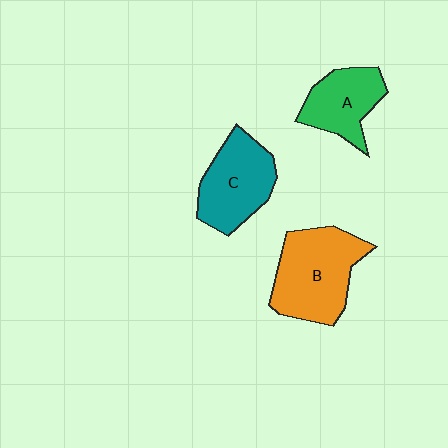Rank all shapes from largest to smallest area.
From largest to smallest: B (orange), C (teal), A (green).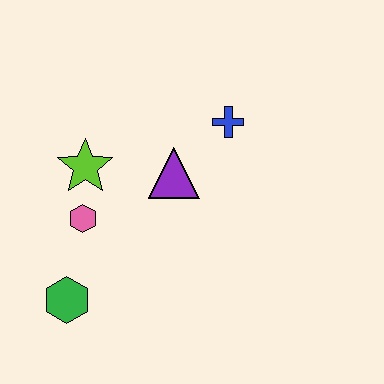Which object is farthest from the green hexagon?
The blue cross is farthest from the green hexagon.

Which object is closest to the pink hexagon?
The lime star is closest to the pink hexagon.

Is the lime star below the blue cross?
Yes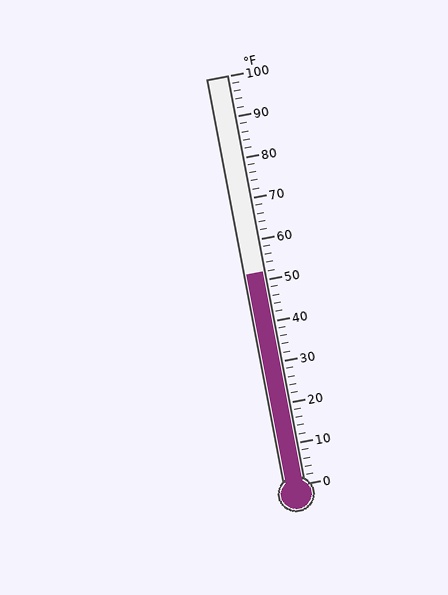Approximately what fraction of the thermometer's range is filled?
The thermometer is filled to approximately 50% of its range.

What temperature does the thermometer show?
The thermometer shows approximately 52°F.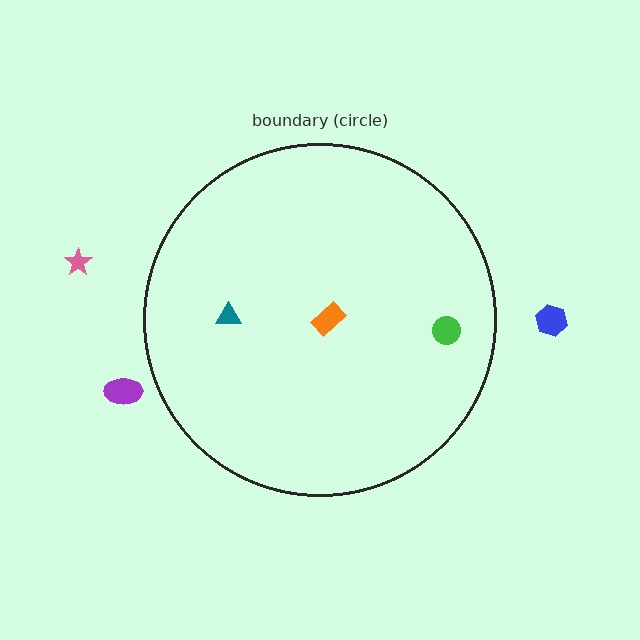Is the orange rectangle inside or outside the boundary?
Inside.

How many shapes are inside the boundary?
3 inside, 3 outside.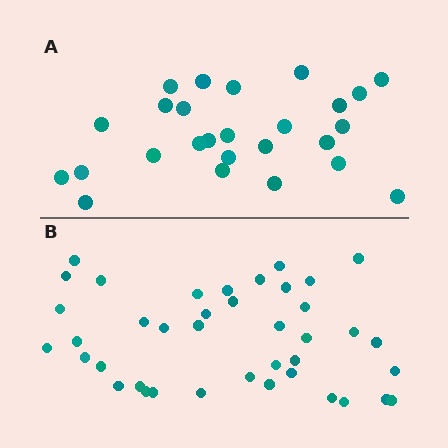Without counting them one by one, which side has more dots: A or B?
Region B (the bottom region) has more dots.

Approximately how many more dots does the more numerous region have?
Region B has approximately 15 more dots than region A.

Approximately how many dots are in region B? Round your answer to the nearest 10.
About 40 dots.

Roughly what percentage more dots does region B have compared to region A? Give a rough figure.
About 55% more.